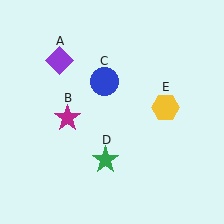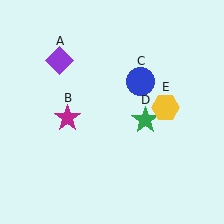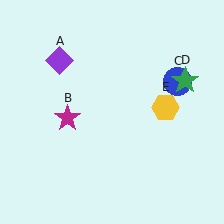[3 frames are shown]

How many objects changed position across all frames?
2 objects changed position: blue circle (object C), green star (object D).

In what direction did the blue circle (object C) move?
The blue circle (object C) moved right.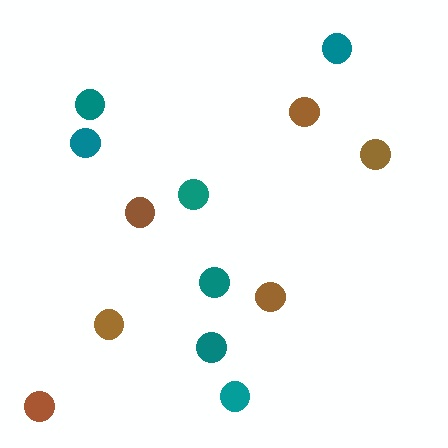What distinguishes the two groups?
There are 2 groups: one group of teal circles (7) and one group of brown circles (6).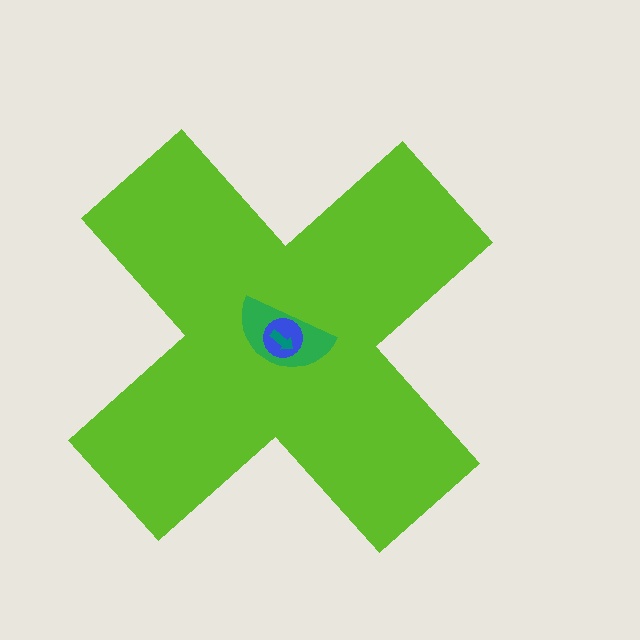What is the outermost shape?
The lime cross.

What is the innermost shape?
The teal arrow.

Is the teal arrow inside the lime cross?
Yes.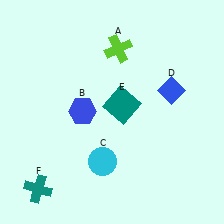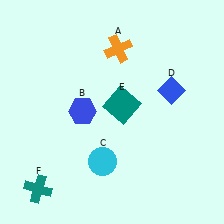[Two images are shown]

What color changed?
The cross (A) changed from lime in Image 1 to orange in Image 2.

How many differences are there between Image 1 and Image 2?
There is 1 difference between the two images.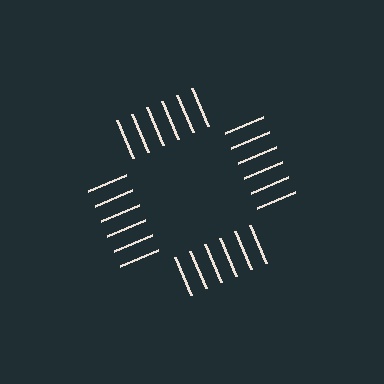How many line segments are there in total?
24 — 6 along each of the 4 edges.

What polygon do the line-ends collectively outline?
An illusory square — the line segments terminate on its edges but no continuous stroke is drawn.